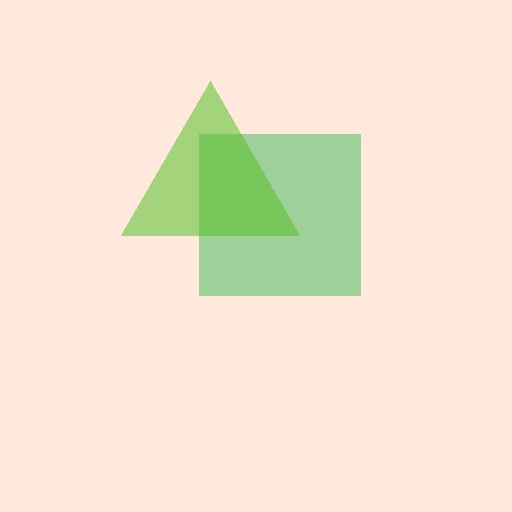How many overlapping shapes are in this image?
There are 2 overlapping shapes in the image.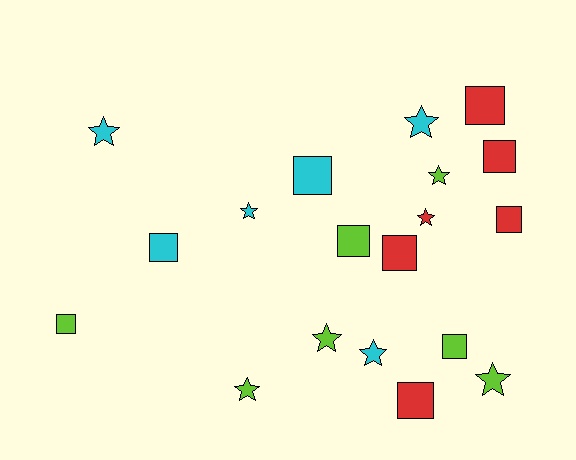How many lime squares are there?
There are 3 lime squares.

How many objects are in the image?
There are 19 objects.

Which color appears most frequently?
Lime, with 7 objects.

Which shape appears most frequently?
Square, with 10 objects.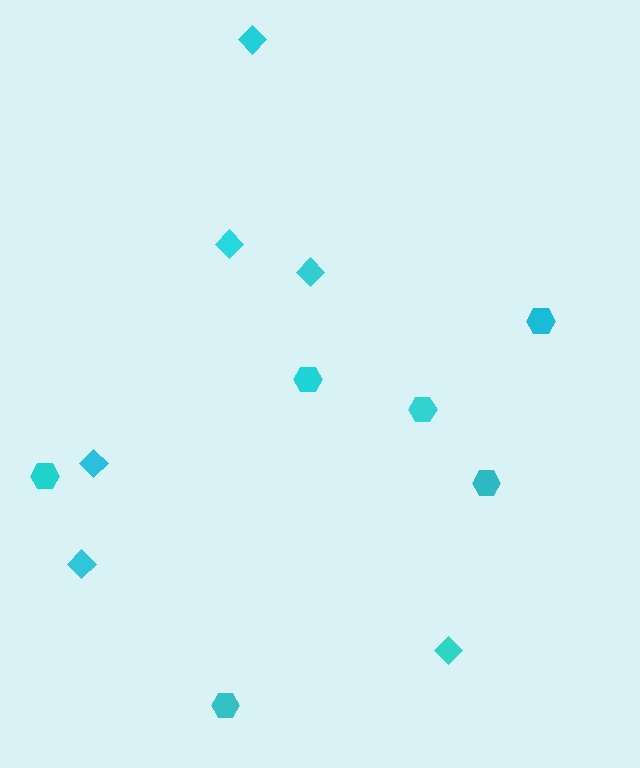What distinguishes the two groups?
There are 2 groups: one group of diamonds (6) and one group of hexagons (6).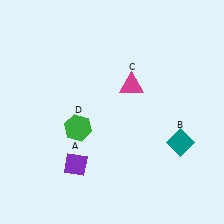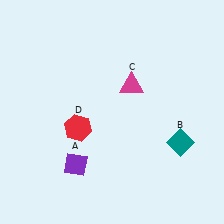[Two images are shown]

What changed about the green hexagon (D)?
In Image 1, D is green. In Image 2, it changed to red.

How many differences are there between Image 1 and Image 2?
There is 1 difference between the two images.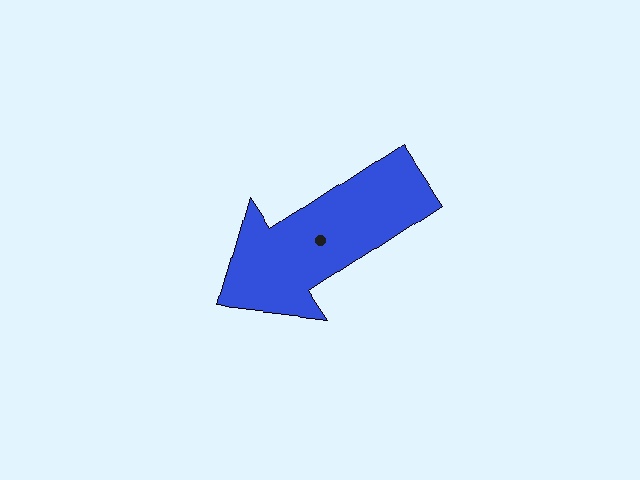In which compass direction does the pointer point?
Southwest.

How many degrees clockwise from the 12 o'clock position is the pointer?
Approximately 236 degrees.